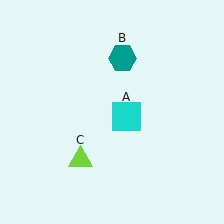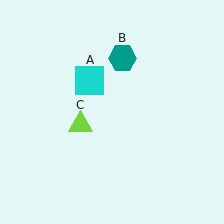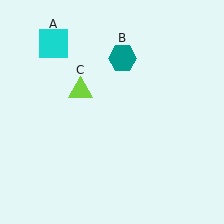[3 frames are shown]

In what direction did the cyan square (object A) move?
The cyan square (object A) moved up and to the left.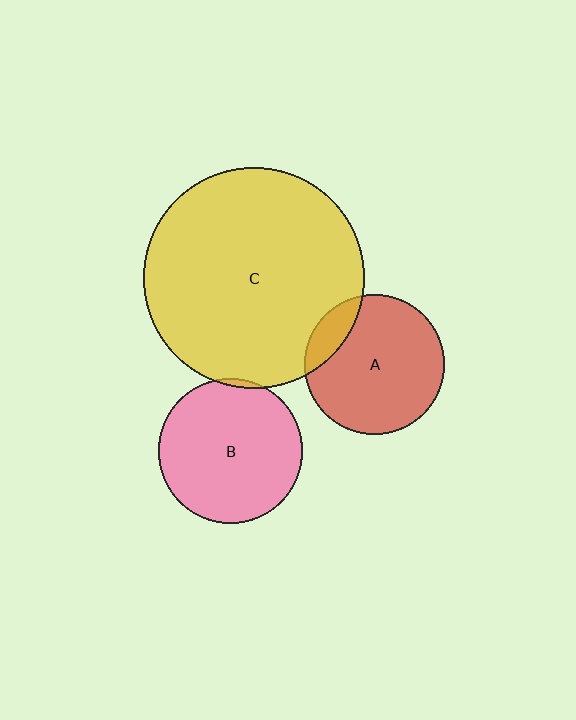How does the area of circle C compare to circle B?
Approximately 2.4 times.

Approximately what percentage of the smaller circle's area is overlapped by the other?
Approximately 5%.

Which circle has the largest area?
Circle C (yellow).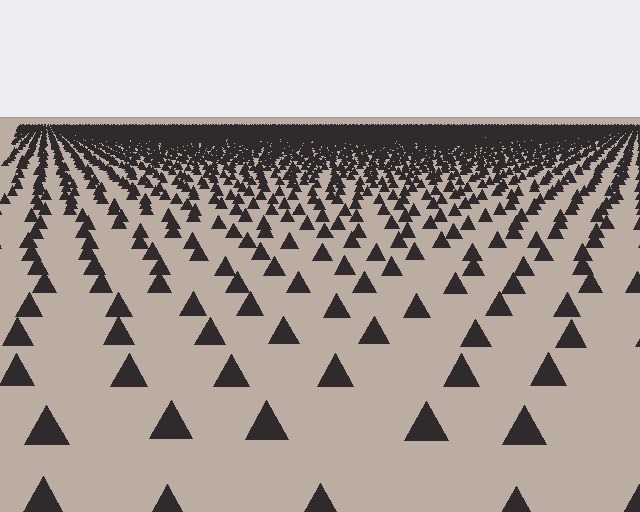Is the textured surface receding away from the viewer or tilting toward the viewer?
The surface is receding away from the viewer. Texture elements get smaller and denser toward the top.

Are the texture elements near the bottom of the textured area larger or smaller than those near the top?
Larger. Near the bottom, elements are closer to the viewer and appear at a bigger on-screen size.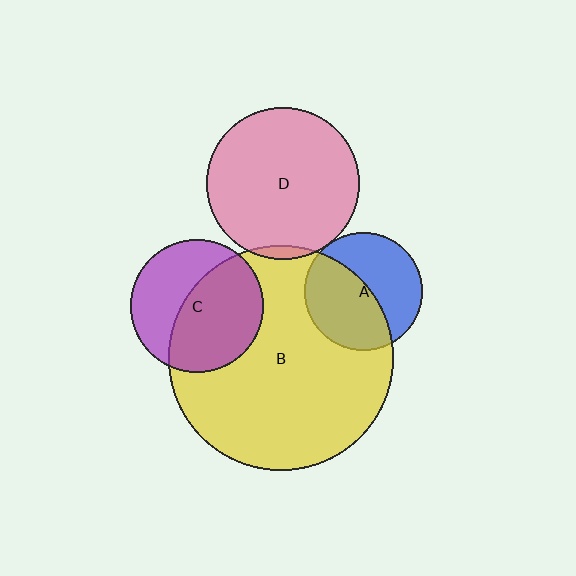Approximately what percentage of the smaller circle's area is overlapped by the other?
Approximately 5%.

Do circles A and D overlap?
Yes.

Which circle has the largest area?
Circle B (yellow).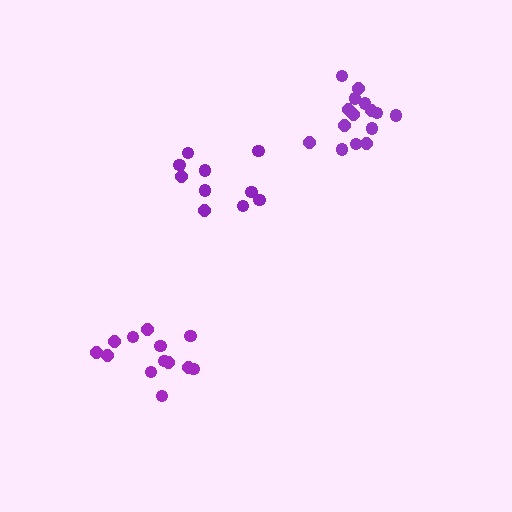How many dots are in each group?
Group 1: 15 dots, Group 2: 13 dots, Group 3: 10 dots (38 total).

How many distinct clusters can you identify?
There are 3 distinct clusters.